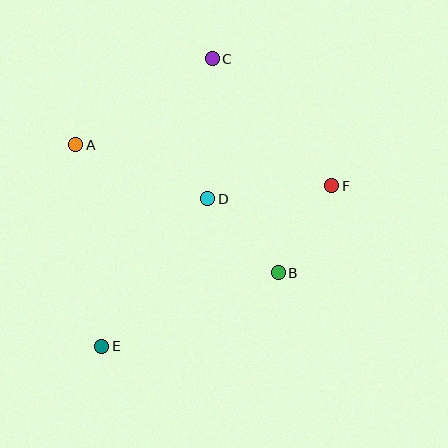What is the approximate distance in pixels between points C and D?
The distance between C and D is approximately 140 pixels.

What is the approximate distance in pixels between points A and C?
The distance between A and C is approximately 161 pixels.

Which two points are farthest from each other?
Points C and E are farthest from each other.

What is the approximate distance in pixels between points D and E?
The distance between D and E is approximately 182 pixels.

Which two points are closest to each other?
Points B and F are closest to each other.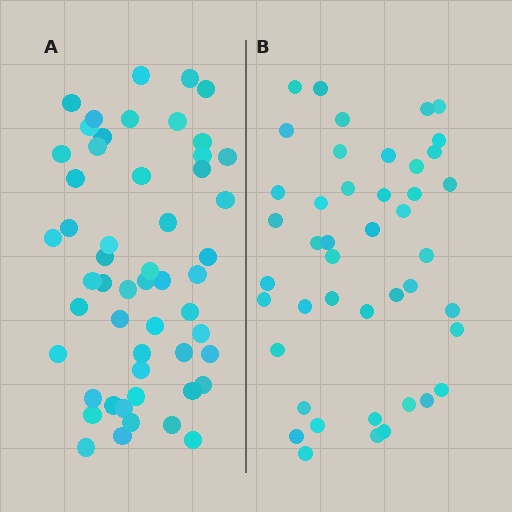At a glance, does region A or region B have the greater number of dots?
Region A (the left region) has more dots.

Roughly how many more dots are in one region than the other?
Region A has roughly 8 or so more dots than region B.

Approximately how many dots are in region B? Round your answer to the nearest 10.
About 40 dots. (The exact count is 44, which rounds to 40.)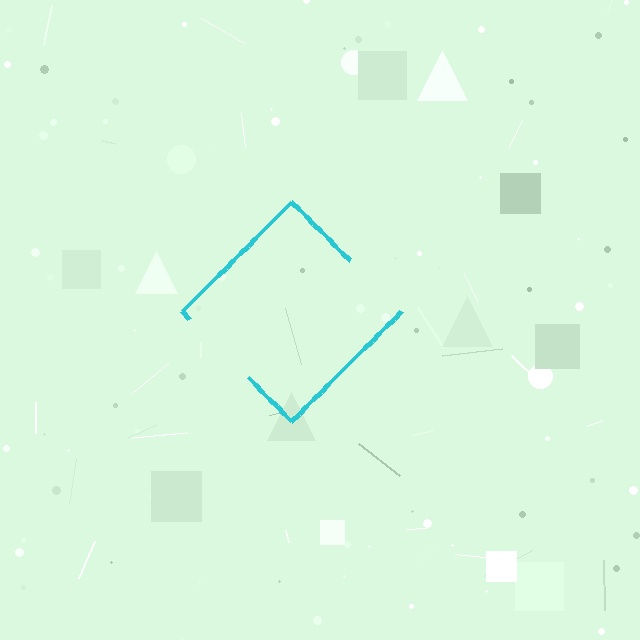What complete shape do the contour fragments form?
The contour fragments form a diamond.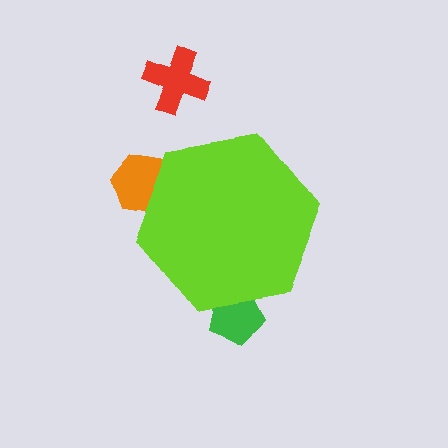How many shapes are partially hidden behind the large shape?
2 shapes are partially hidden.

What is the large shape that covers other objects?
A lime hexagon.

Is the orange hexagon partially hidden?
Yes, the orange hexagon is partially hidden behind the lime hexagon.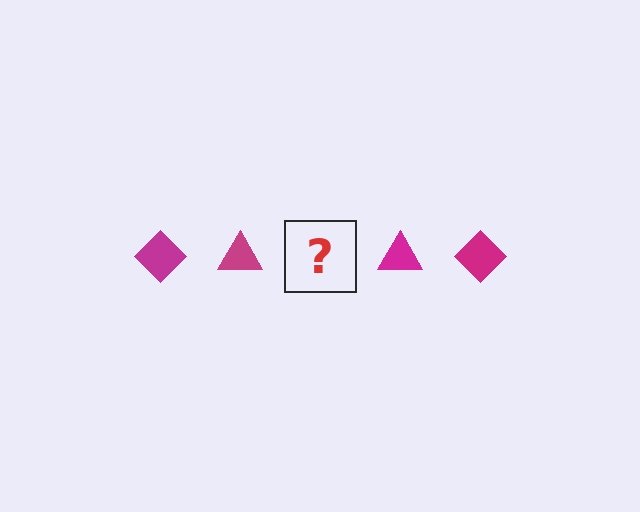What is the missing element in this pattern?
The missing element is a magenta diamond.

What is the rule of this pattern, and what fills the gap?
The rule is that the pattern cycles through diamond, triangle shapes in magenta. The gap should be filled with a magenta diamond.